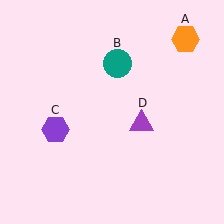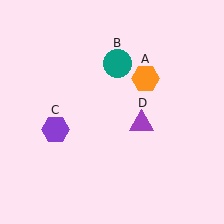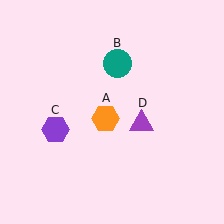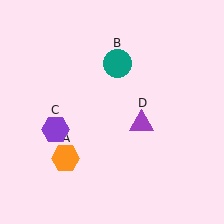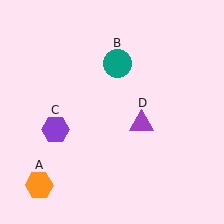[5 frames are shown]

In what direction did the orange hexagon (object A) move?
The orange hexagon (object A) moved down and to the left.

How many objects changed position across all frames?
1 object changed position: orange hexagon (object A).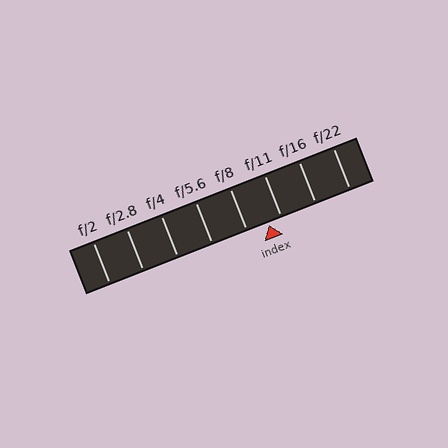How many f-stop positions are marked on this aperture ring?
There are 8 f-stop positions marked.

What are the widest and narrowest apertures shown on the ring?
The widest aperture shown is f/2 and the narrowest is f/22.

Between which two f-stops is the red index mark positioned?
The index mark is between f/8 and f/11.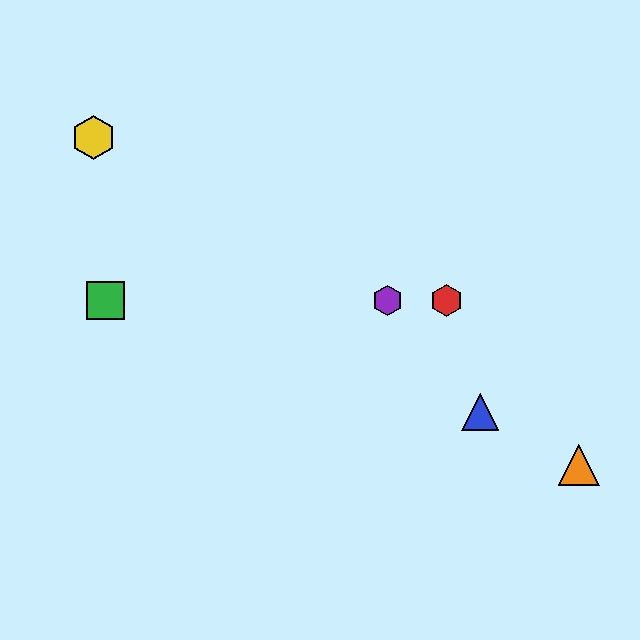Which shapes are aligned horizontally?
The red hexagon, the green square, the purple hexagon are aligned horizontally.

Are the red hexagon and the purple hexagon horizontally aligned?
Yes, both are at y≈301.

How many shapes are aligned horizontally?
3 shapes (the red hexagon, the green square, the purple hexagon) are aligned horizontally.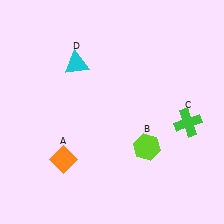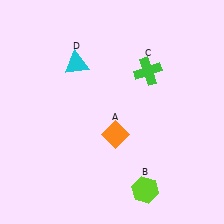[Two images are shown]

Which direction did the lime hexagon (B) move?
The lime hexagon (B) moved down.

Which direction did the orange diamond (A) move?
The orange diamond (A) moved right.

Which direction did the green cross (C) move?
The green cross (C) moved up.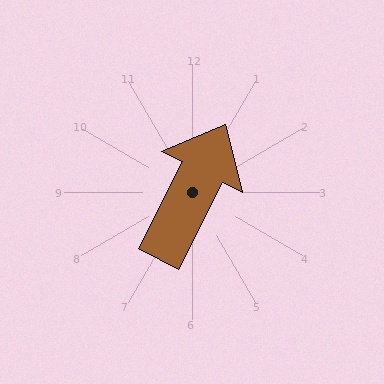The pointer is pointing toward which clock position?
Roughly 1 o'clock.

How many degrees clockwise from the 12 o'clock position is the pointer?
Approximately 27 degrees.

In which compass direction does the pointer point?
Northeast.